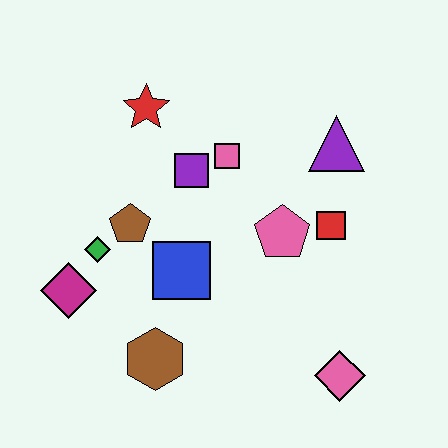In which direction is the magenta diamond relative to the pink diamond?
The magenta diamond is to the left of the pink diamond.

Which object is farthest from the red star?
The pink diamond is farthest from the red star.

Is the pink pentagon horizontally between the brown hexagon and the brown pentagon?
No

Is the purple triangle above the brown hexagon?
Yes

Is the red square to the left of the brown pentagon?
No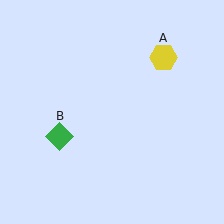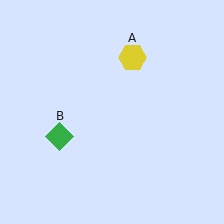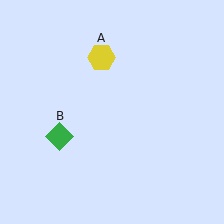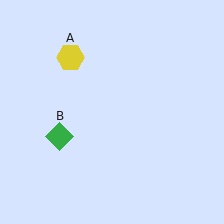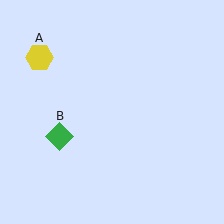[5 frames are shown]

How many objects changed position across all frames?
1 object changed position: yellow hexagon (object A).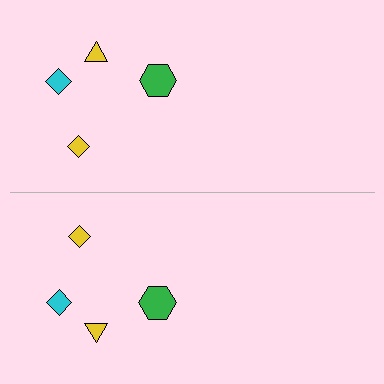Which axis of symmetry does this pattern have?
The pattern has a horizontal axis of symmetry running through the center of the image.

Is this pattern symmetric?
Yes, this pattern has bilateral (reflection) symmetry.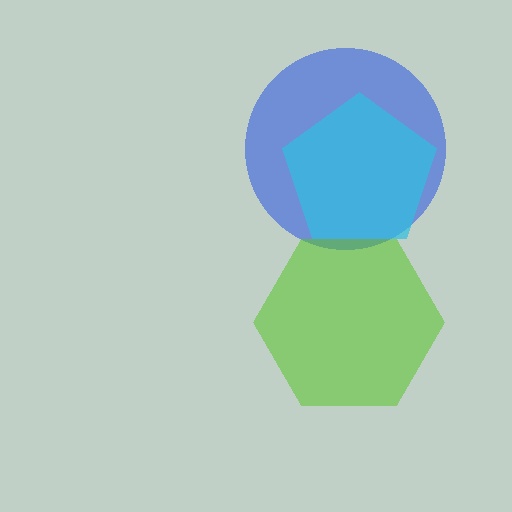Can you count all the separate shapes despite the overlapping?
Yes, there are 3 separate shapes.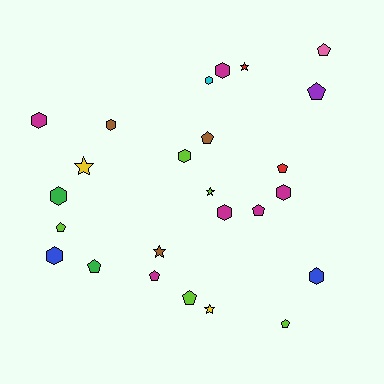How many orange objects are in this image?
There are no orange objects.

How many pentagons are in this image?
There are 10 pentagons.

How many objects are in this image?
There are 25 objects.